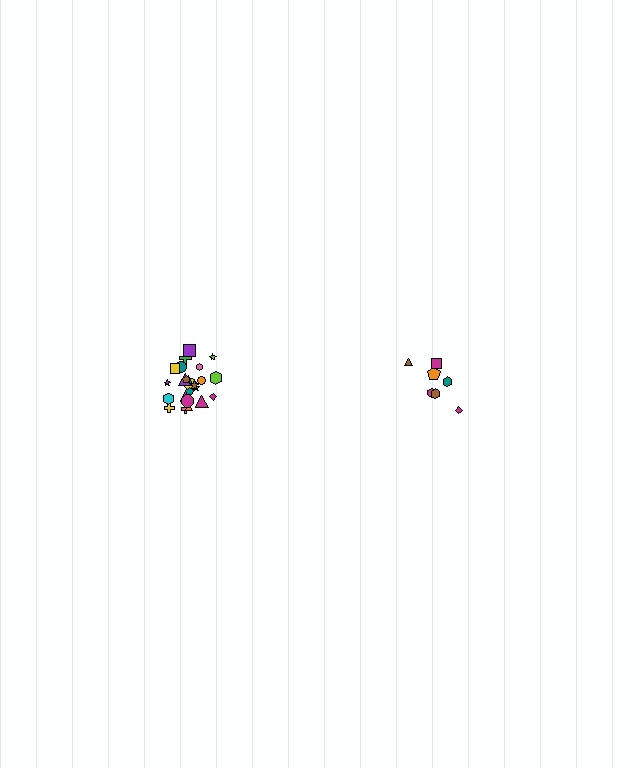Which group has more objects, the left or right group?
The left group.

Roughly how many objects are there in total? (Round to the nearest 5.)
Roughly 30 objects in total.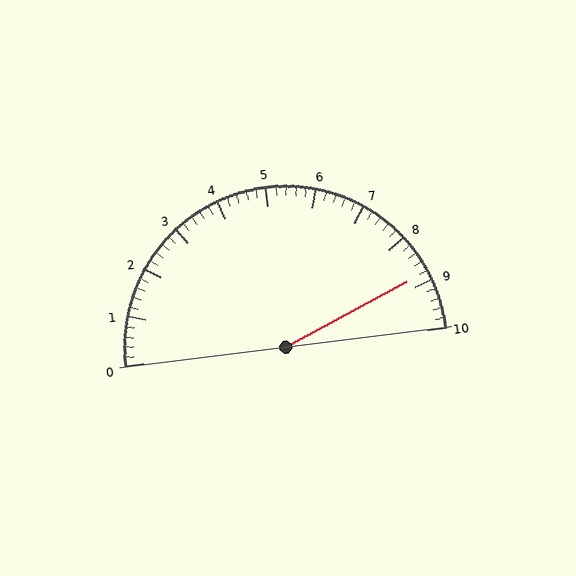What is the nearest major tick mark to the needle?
The nearest major tick mark is 9.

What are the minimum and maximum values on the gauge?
The gauge ranges from 0 to 10.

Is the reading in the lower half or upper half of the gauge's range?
The reading is in the upper half of the range (0 to 10).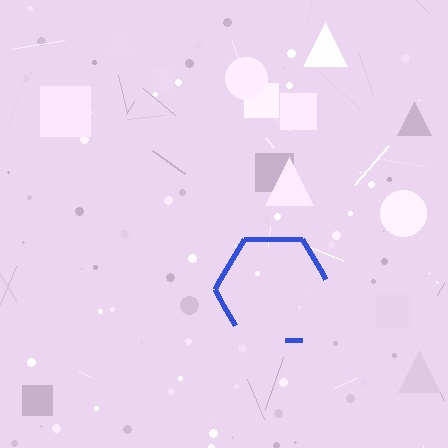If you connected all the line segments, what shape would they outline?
They would outline a hexagon.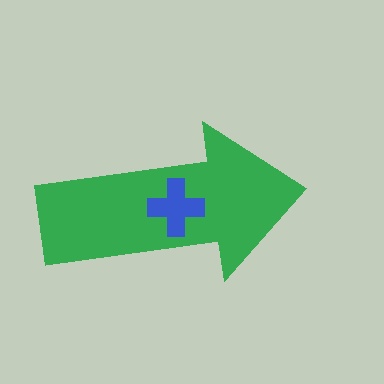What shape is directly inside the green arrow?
The blue cross.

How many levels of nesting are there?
2.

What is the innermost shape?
The blue cross.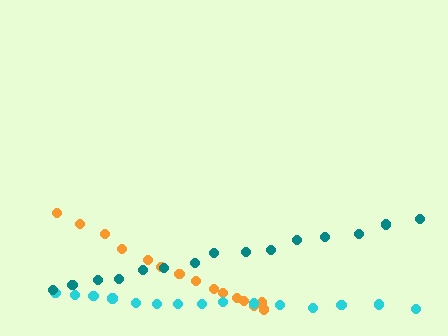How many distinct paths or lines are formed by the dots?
There are 3 distinct paths.